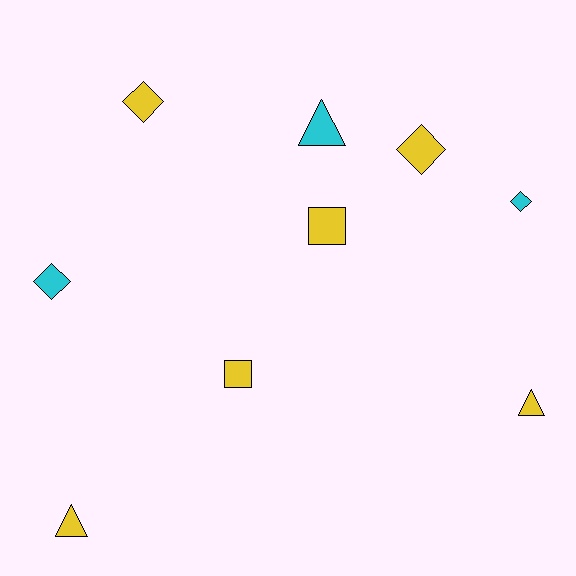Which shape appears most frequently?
Diamond, with 4 objects.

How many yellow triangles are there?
There are 2 yellow triangles.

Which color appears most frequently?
Yellow, with 6 objects.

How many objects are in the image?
There are 9 objects.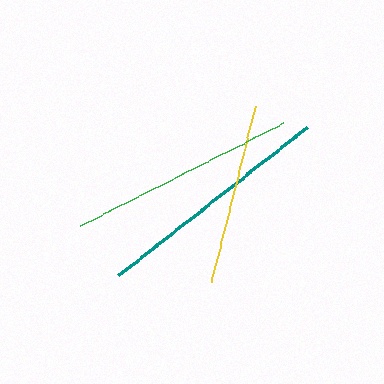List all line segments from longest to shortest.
From longest to shortest: teal, green, yellow.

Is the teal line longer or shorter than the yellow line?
The teal line is longer than the yellow line.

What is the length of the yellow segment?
The yellow segment is approximately 181 pixels long.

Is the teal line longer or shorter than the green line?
The teal line is longer than the green line.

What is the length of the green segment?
The green segment is approximately 228 pixels long.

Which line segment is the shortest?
The yellow line is the shortest at approximately 181 pixels.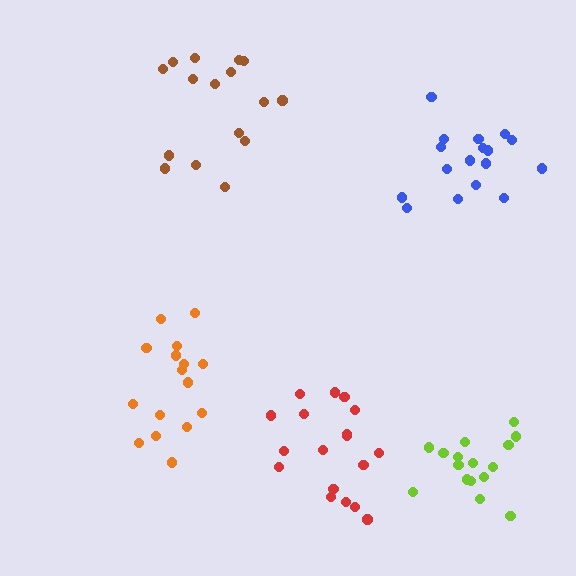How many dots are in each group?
Group 1: 16 dots, Group 2: 18 dots, Group 3: 16 dots, Group 4: 16 dots, Group 5: 17 dots (83 total).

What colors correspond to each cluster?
The clusters are colored: orange, red, lime, brown, blue.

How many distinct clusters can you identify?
There are 5 distinct clusters.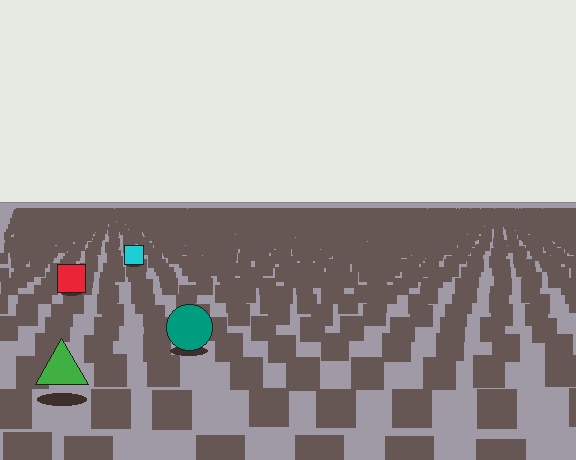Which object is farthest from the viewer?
The cyan square is farthest from the viewer. It appears smaller and the ground texture around it is denser.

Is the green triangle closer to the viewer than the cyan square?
Yes. The green triangle is closer — you can tell from the texture gradient: the ground texture is coarser near it.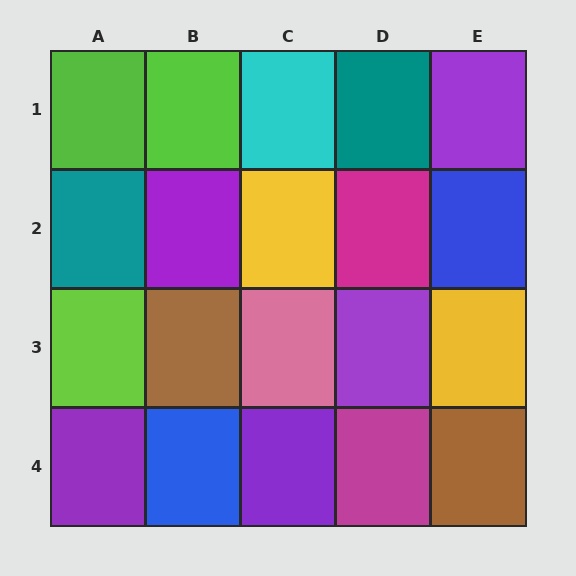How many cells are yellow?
2 cells are yellow.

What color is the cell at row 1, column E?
Purple.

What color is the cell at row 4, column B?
Blue.